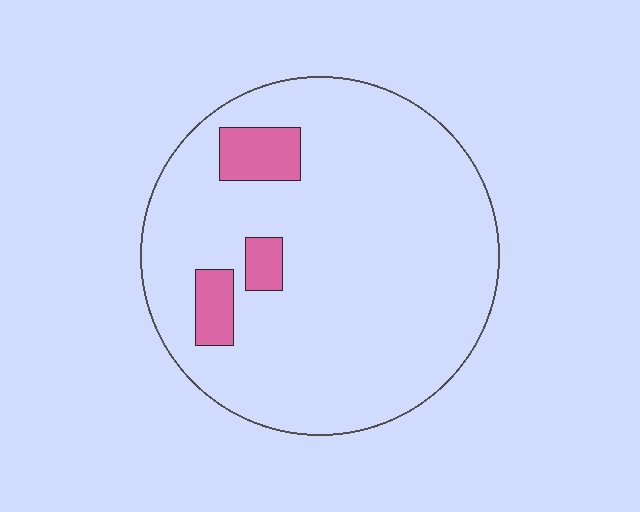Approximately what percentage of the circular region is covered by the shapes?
Approximately 10%.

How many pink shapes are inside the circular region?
3.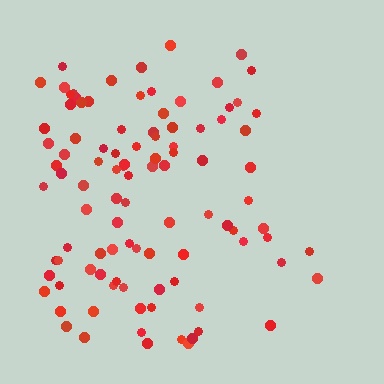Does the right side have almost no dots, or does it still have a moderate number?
Still a moderate number, just noticeably fewer than the left.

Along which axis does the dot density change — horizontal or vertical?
Horizontal.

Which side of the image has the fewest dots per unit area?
The right.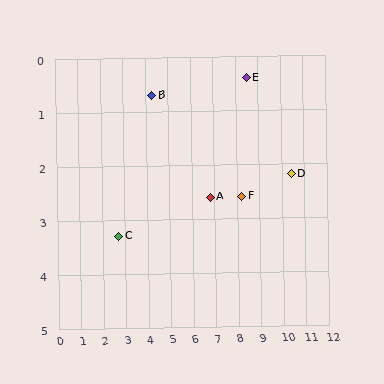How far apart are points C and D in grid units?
Points C and D are about 7.8 grid units apart.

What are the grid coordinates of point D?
Point D is at approximately (10.4, 2.2).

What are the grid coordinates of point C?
Point C is at approximately (2.7, 3.3).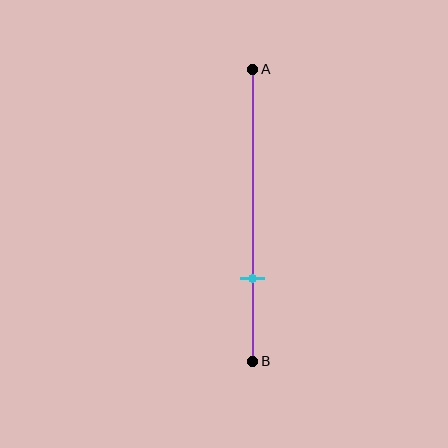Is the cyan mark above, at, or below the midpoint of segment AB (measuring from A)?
The cyan mark is below the midpoint of segment AB.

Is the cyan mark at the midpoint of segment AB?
No, the mark is at about 70% from A, not at the 50% midpoint.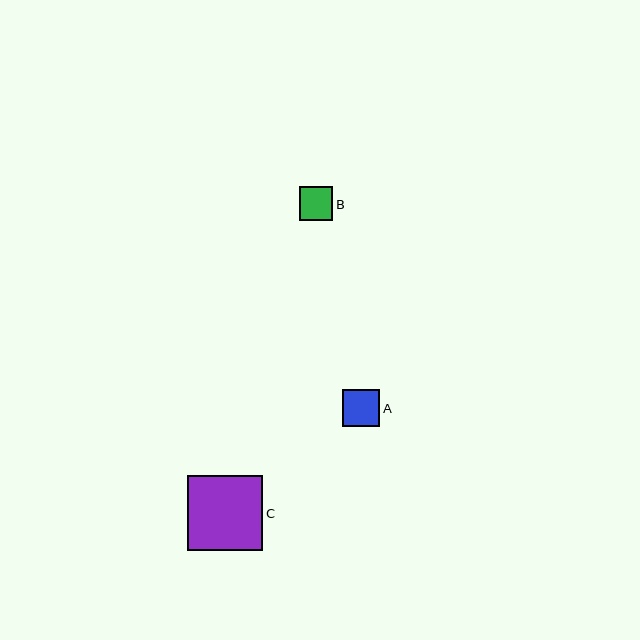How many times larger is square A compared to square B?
Square A is approximately 1.1 times the size of square B.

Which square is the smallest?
Square B is the smallest with a size of approximately 34 pixels.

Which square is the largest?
Square C is the largest with a size of approximately 75 pixels.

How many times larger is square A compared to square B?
Square A is approximately 1.1 times the size of square B.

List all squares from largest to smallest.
From largest to smallest: C, A, B.